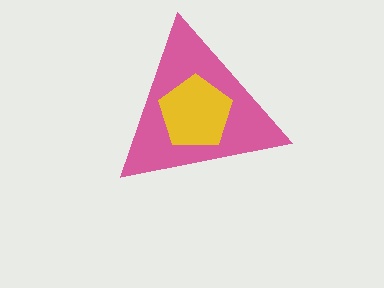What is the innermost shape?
The yellow pentagon.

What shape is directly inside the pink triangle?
The yellow pentagon.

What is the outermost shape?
The pink triangle.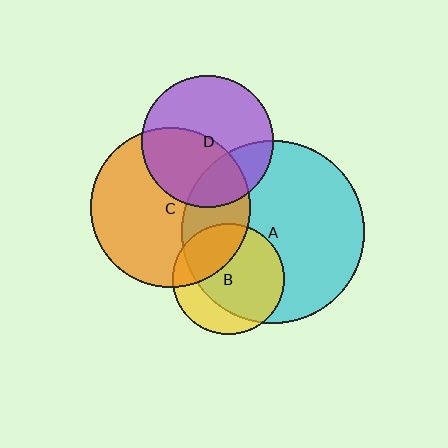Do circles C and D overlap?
Yes.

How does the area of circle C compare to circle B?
Approximately 2.0 times.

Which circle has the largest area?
Circle A (cyan).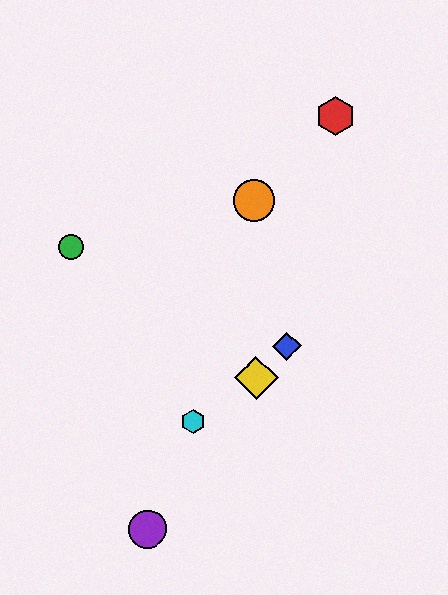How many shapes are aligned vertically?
2 shapes (the yellow diamond, the orange circle) are aligned vertically.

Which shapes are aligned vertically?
The yellow diamond, the orange circle are aligned vertically.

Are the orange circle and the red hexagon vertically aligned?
No, the orange circle is at x≈255 and the red hexagon is at x≈335.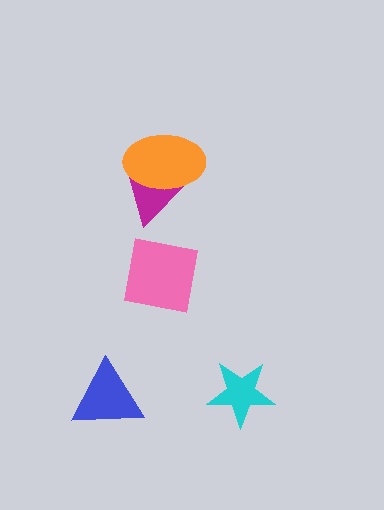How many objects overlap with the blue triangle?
0 objects overlap with the blue triangle.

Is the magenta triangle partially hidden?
Yes, it is partially covered by another shape.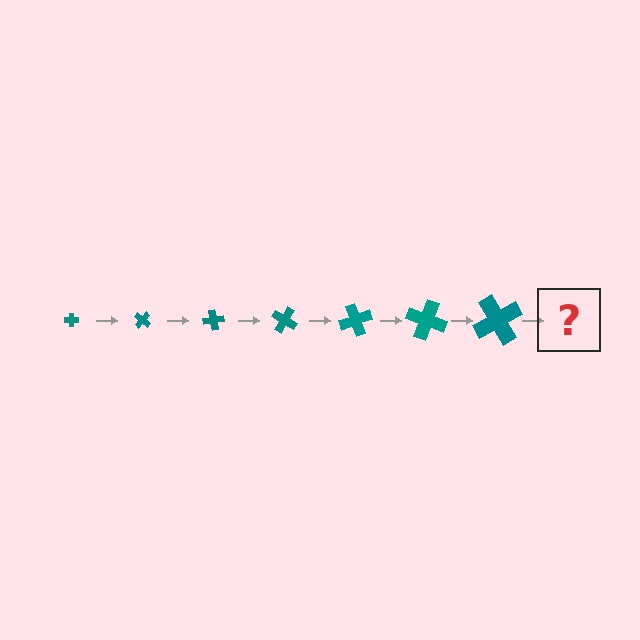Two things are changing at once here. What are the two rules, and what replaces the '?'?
The two rules are that the cross grows larger each step and it rotates 40 degrees each step. The '?' should be a cross, larger than the previous one and rotated 280 degrees from the start.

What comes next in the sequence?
The next element should be a cross, larger than the previous one and rotated 280 degrees from the start.